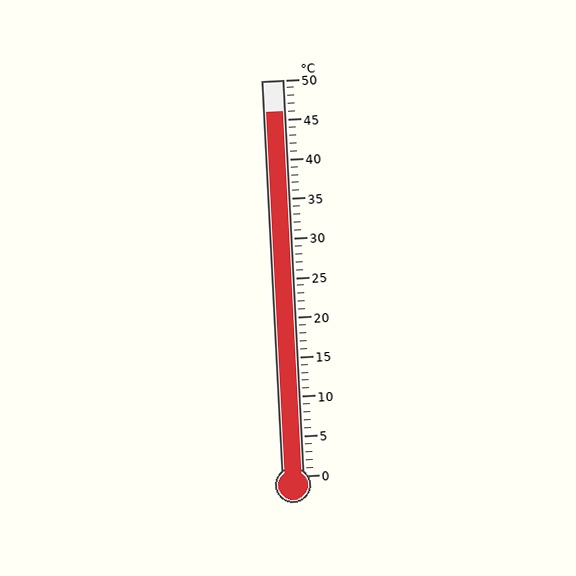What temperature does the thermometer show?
The thermometer shows approximately 46°C.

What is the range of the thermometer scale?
The thermometer scale ranges from 0°C to 50°C.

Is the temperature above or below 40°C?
The temperature is above 40°C.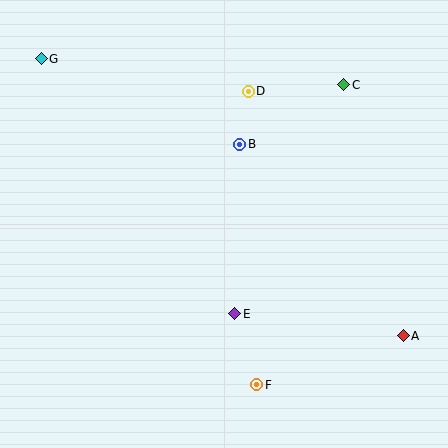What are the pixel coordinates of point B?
Point B is at (240, 144).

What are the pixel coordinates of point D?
Point D is at (248, 91).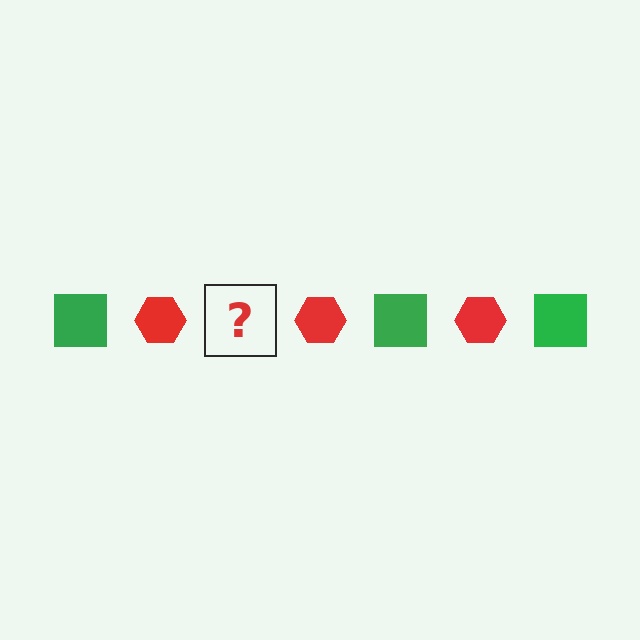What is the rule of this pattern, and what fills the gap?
The rule is that the pattern alternates between green square and red hexagon. The gap should be filled with a green square.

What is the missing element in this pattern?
The missing element is a green square.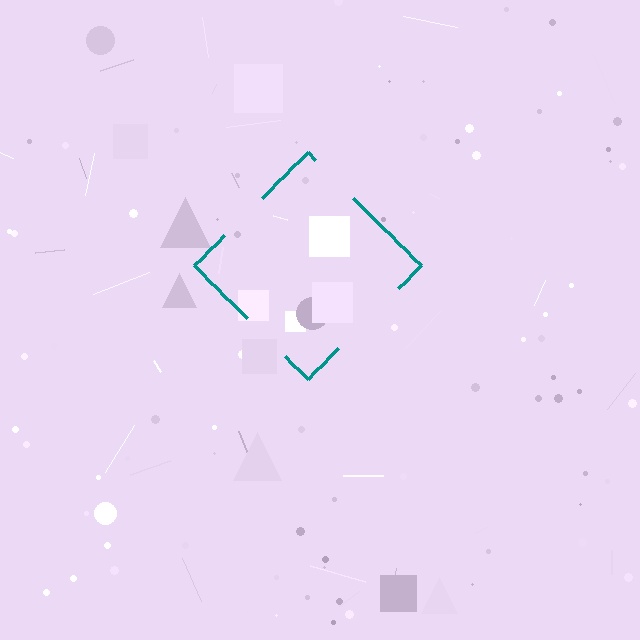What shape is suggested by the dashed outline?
The dashed outline suggests a diamond.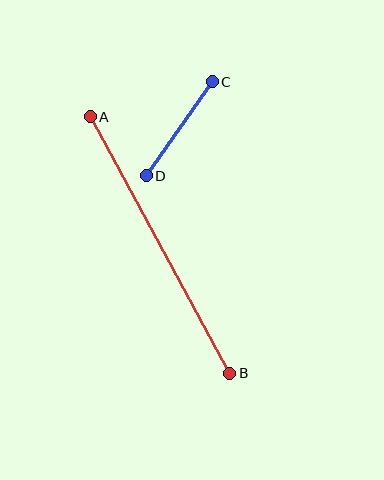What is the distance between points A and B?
The distance is approximately 292 pixels.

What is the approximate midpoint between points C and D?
The midpoint is at approximately (179, 129) pixels.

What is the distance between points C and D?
The distance is approximately 115 pixels.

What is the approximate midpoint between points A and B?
The midpoint is at approximately (160, 245) pixels.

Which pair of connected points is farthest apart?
Points A and B are farthest apart.